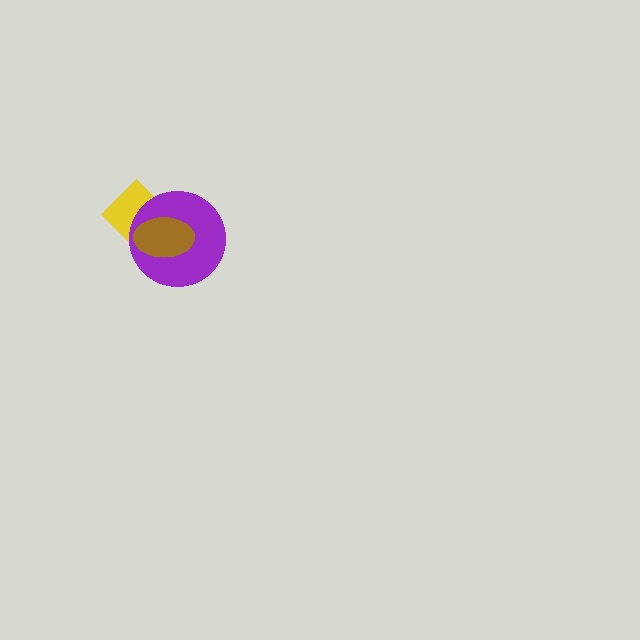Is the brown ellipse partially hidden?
No, no other shape covers it.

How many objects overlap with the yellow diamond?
2 objects overlap with the yellow diamond.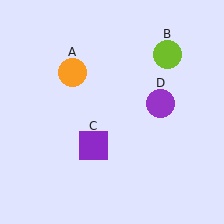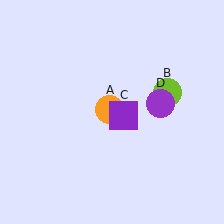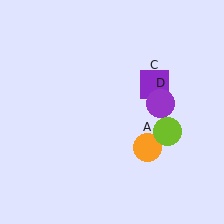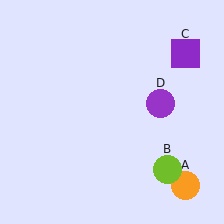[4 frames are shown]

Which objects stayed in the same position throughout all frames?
Purple circle (object D) remained stationary.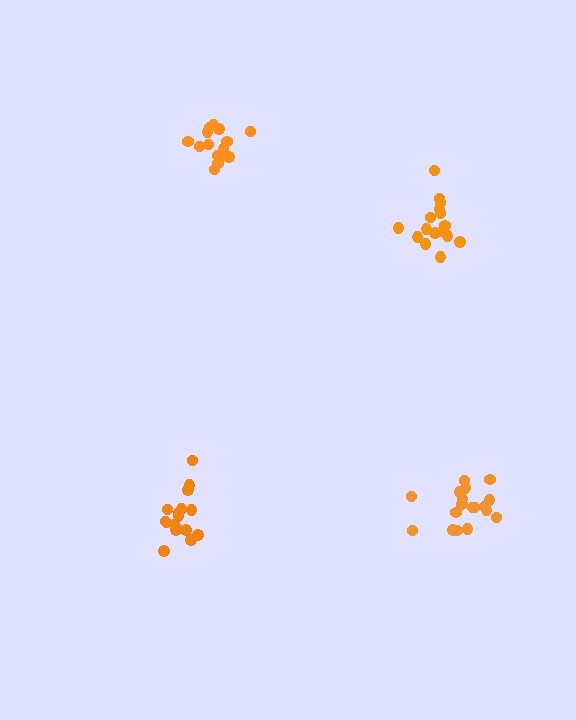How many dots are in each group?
Group 1: 18 dots, Group 2: 15 dots, Group 3: 16 dots, Group 4: 17 dots (66 total).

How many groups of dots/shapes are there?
There are 4 groups.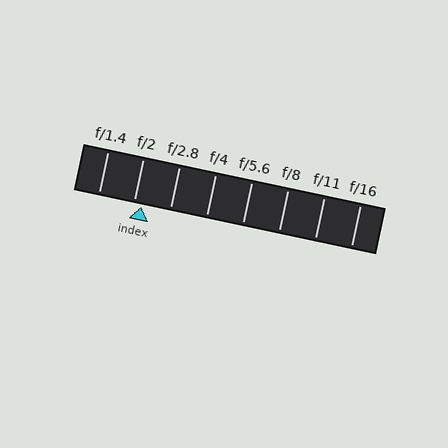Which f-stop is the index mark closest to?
The index mark is closest to f/2.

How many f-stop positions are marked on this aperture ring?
There are 8 f-stop positions marked.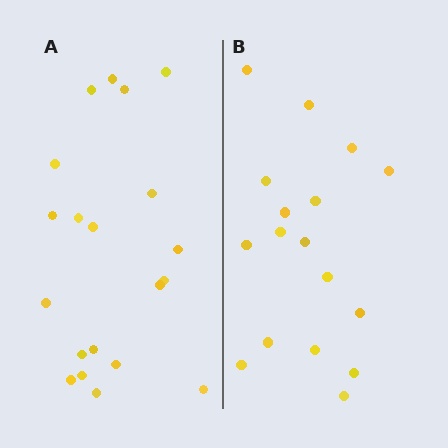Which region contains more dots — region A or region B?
Region A (the left region) has more dots.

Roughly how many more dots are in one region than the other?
Region A has just a few more — roughly 2 or 3 more dots than region B.